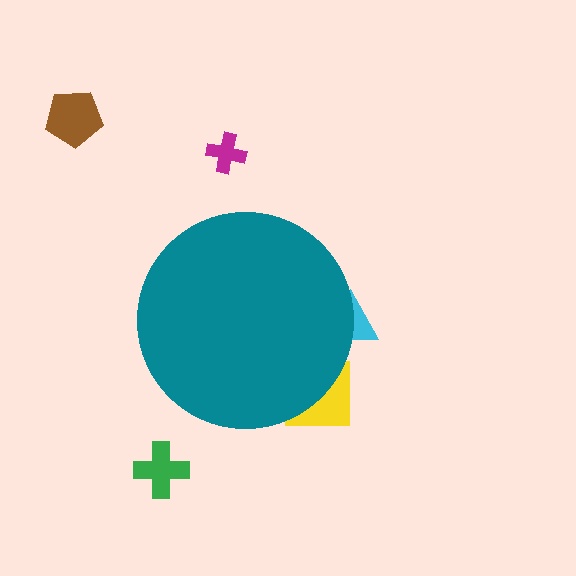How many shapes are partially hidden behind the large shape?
2 shapes are partially hidden.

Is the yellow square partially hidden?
Yes, the yellow square is partially hidden behind the teal circle.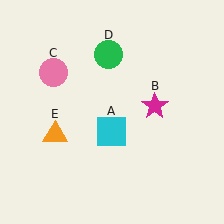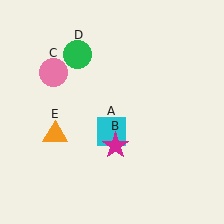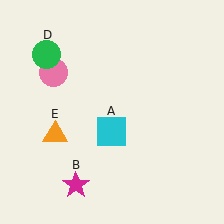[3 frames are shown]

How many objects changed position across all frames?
2 objects changed position: magenta star (object B), green circle (object D).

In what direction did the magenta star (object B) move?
The magenta star (object B) moved down and to the left.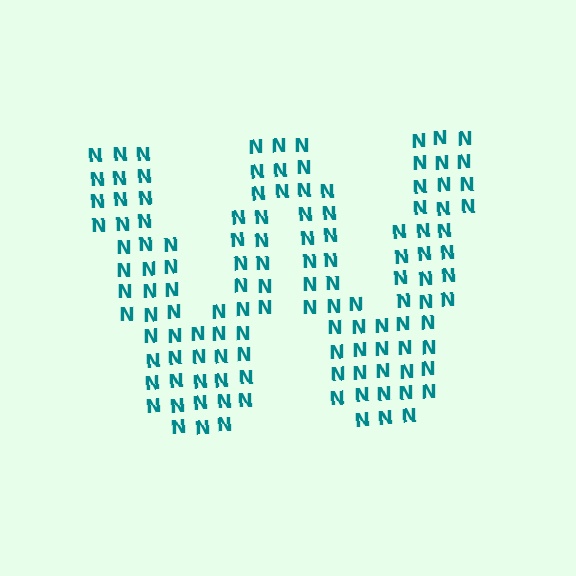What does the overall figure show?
The overall figure shows the letter W.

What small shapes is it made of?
It is made of small letter N's.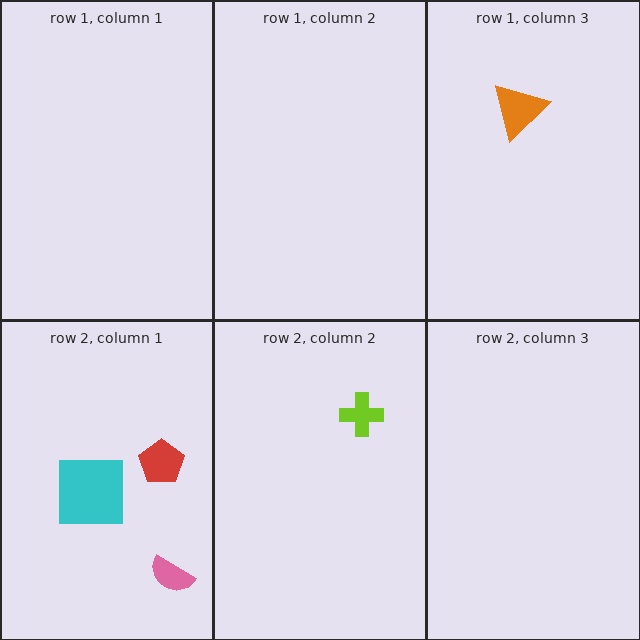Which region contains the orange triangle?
The row 1, column 3 region.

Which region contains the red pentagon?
The row 2, column 1 region.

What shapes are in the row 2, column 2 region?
The lime cross.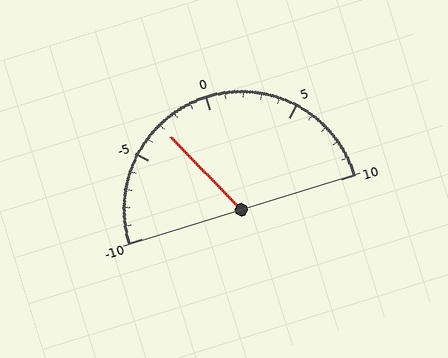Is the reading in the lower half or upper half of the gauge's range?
The reading is in the lower half of the range (-10 to 10).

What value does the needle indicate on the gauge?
The needle indicates approximately -3.